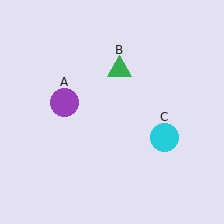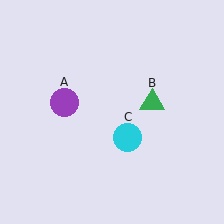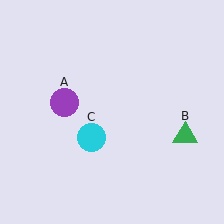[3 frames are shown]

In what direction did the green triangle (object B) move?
The green triangle (object B) moved down and to the right.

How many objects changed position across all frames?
2 objects changed position: green triangle (object B), cyan circle (object C).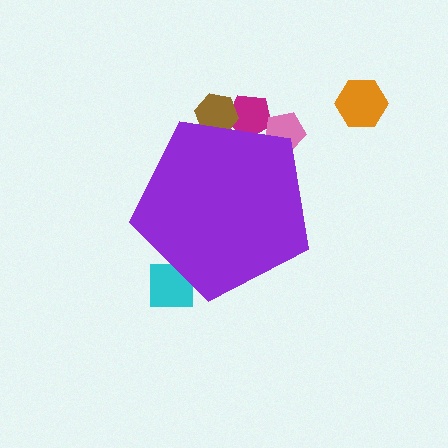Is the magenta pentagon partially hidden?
Yes, the magenta pentagon is partially hidden behind the purple pentagon.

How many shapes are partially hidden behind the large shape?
4 shapes are partially hidden.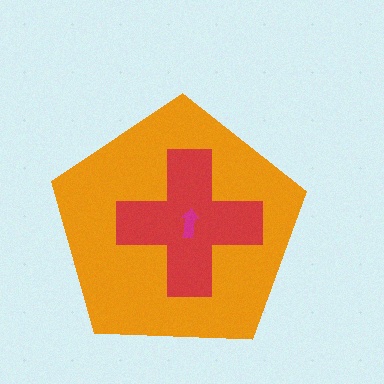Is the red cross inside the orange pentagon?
Yes.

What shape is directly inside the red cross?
The magenta arrow.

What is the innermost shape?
The magenta arrow.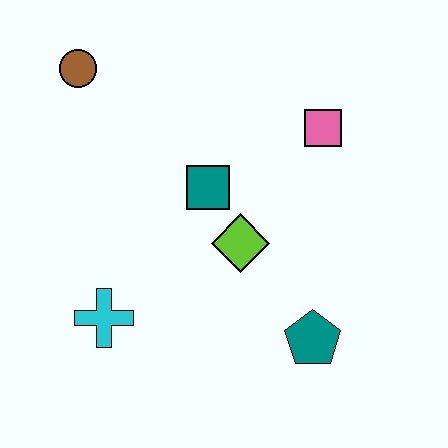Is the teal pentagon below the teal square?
Yes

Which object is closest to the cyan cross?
The lime diamond is closest to the cyan cross.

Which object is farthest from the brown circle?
The teal pentagon is farthest from the brown circle.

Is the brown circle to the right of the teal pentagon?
No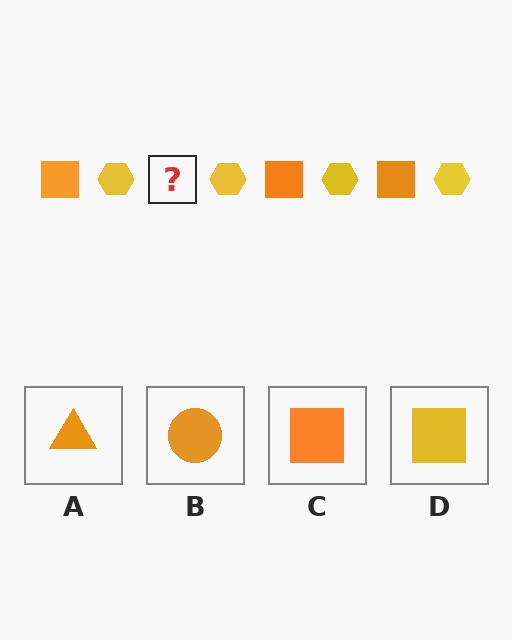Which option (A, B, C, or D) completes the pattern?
C.